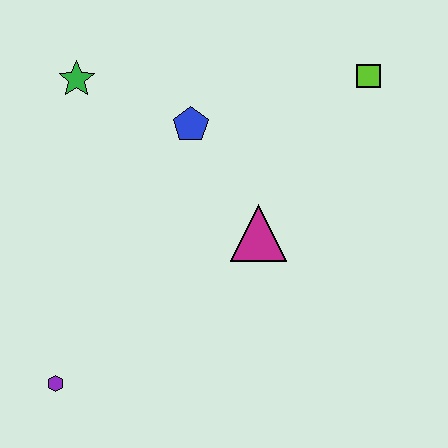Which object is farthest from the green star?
The purple hexagon is farthest from the green star.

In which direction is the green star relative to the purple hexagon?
The green star is above the purple hexagon.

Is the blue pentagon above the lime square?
No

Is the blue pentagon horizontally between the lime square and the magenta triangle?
No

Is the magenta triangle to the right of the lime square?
No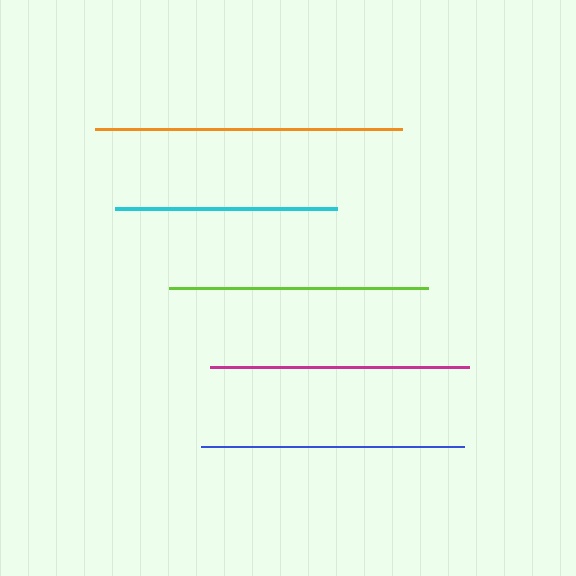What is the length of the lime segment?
The lime segment is approximately 258 pixels long.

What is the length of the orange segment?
The orange segment is approximately 307 pixels long.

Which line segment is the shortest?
The cyan line is the shortest at approximately 222 pixels.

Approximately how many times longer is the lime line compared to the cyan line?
The lime line is approximately 1.2 times the length of the cyan line.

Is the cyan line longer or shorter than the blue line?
The blue line is longer than the cyan line.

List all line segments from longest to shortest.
From longest to shortest: orange, blue, magenta, lime, cyan.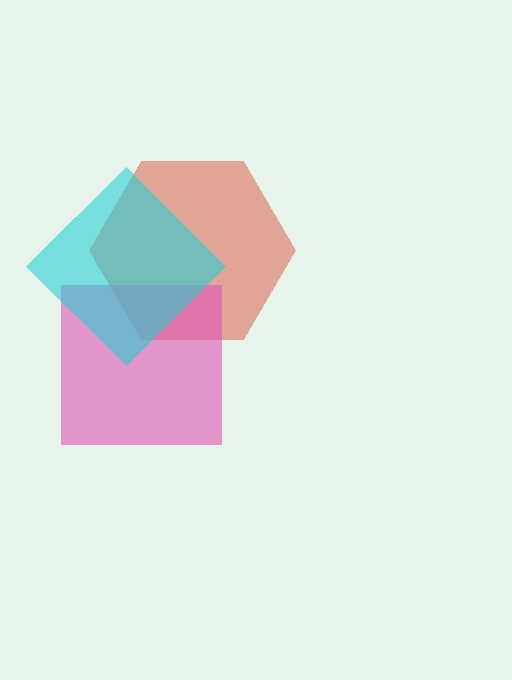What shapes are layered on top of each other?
The layered shapes are: a red hexagon, a pink square, a cyan diamond.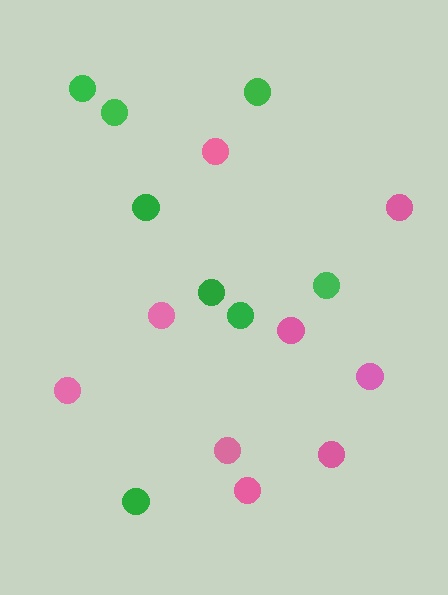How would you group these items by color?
There are 2 groups: one group of green circles (8) and one group of pink circles (9).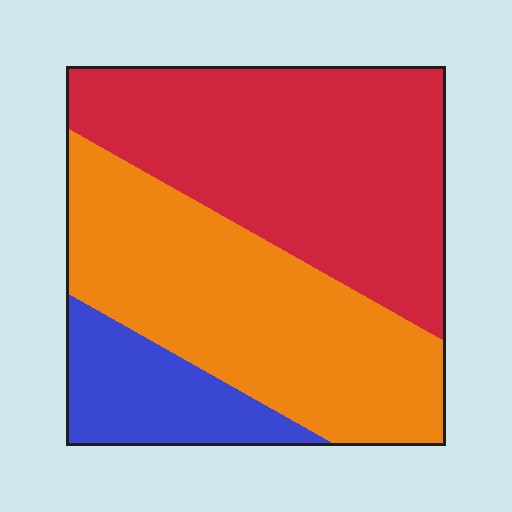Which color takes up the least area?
Blue, at roughly 15%.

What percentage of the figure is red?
Red covers 44% of the figure.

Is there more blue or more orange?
Orange.